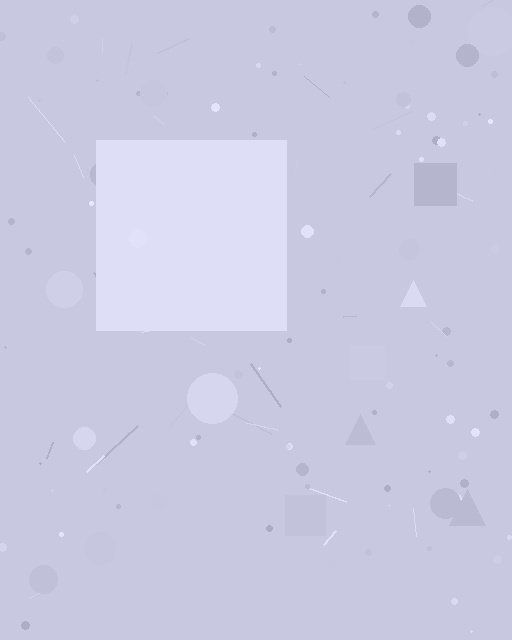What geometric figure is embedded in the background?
A square is embedded in the background.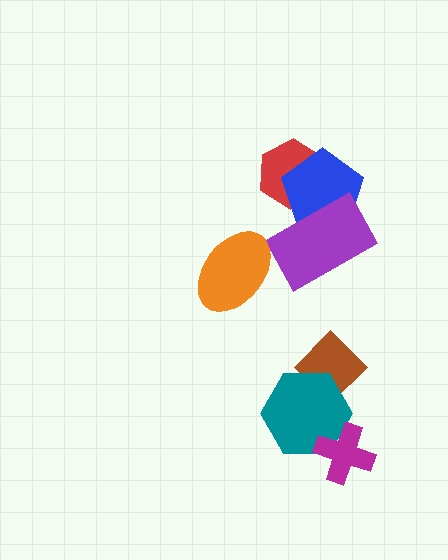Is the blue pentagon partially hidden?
Yes, it is partially covered by another shape.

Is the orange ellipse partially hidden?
No, no other shape covers it.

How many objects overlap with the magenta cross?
1 object overlaps with the magenta cross.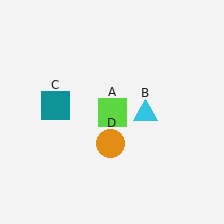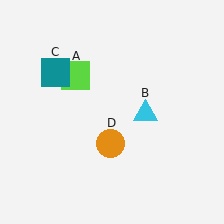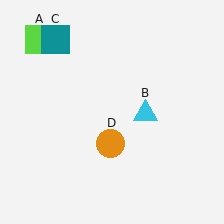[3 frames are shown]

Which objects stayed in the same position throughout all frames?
Cyan triangle (object B) and orange circle (object D) remained stationary.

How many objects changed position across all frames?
2 objects changed position: lime square (object A), teal square (object C).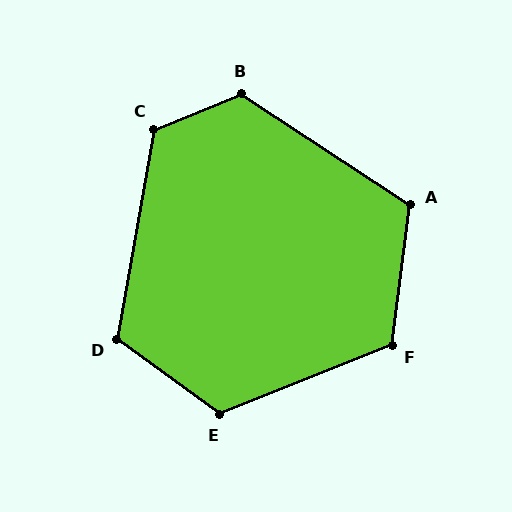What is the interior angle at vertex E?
Approximately 122 degrees (obtuse).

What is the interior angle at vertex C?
Approximately 122 degrees (obtuse).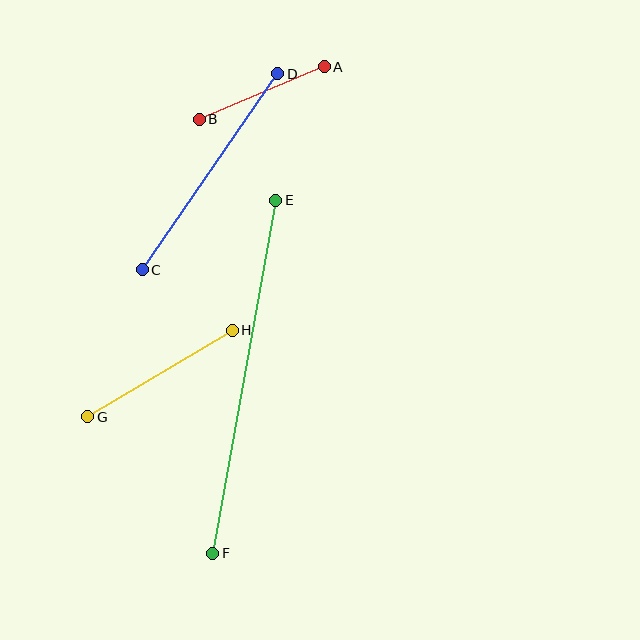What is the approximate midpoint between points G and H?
The midpoint is at approximately (160, 374) pixels.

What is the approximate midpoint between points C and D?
The midpoint is at approximately (210, 172) pixels.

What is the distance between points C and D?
The distance is approximately 238 pixels.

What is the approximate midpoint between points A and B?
The midpoint is at approximately (262, 93) pixels.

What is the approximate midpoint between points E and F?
The midpoint is at approximately (244, 377) pixels.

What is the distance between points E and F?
The distance is approximately 359 pixels.